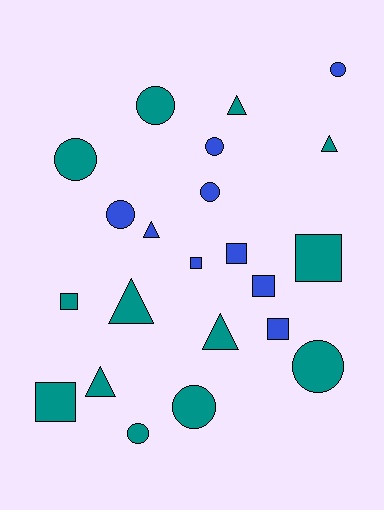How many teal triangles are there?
There are 5 teal triangles.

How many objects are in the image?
There are 22 objects.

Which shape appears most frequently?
Circle, with 9 objects.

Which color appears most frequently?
Teal, with 13 objects.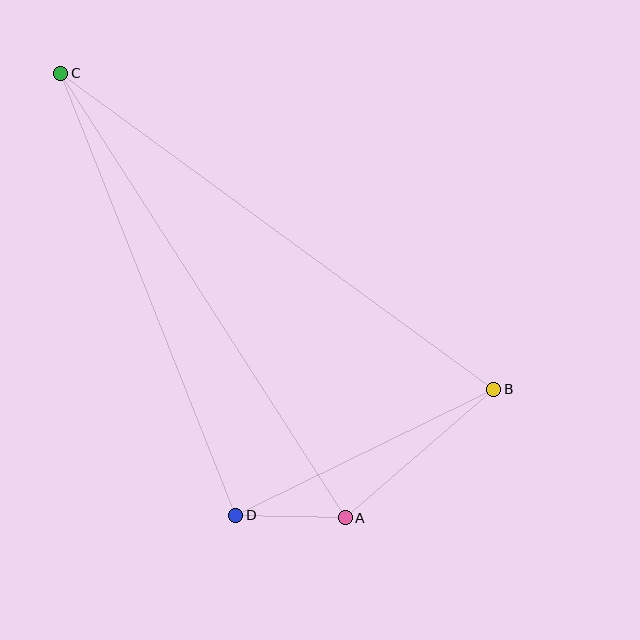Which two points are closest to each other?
Points A and D are closest to each other.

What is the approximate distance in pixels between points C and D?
The distance between C and D is approximately 475 pixels.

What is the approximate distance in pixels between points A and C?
The distance between A and C is approximately 528 pixels.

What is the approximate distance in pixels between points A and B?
The distance between A and B is approximately 196 pixels.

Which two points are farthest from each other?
Points B and C are farthest from each other.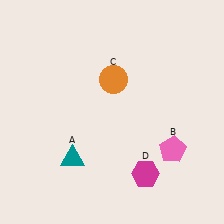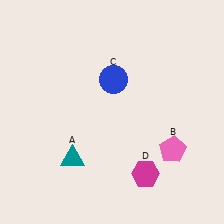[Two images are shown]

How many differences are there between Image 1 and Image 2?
There is 1 difference between the two images.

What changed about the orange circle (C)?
In Image 1, C is orange. In Image 2, it changed to blue.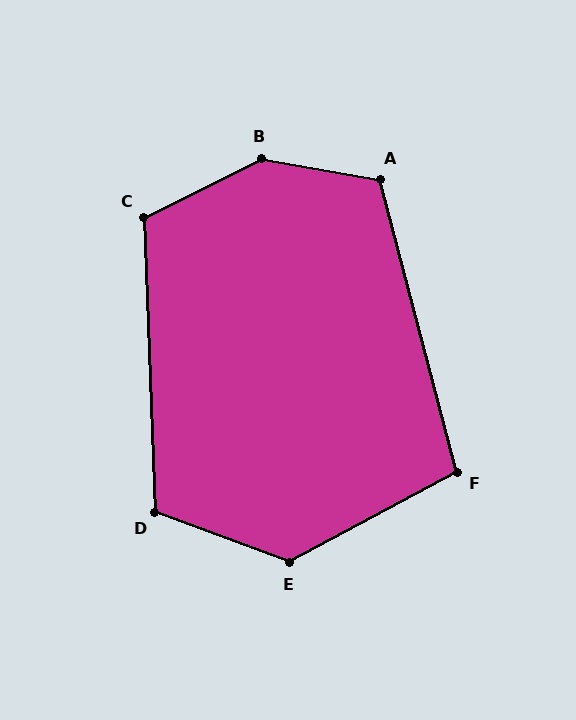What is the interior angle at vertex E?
Approximately 131 degrees (obtuse).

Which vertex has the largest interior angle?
B, at approximately 144 degrees.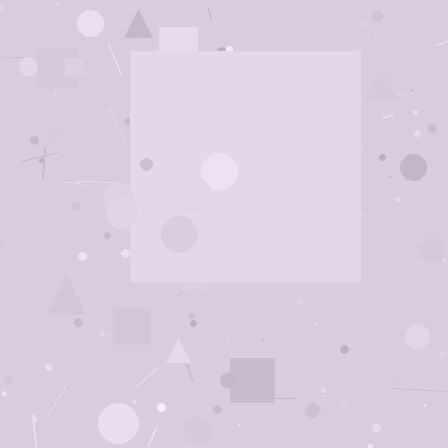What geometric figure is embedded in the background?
A square is embedded in the background.